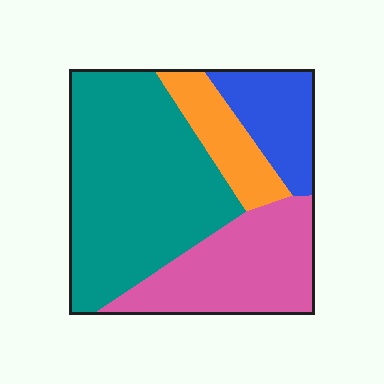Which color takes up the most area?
Teal, at roughly 50%.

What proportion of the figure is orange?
Orange takes up about one eighth (1/8) of the figure.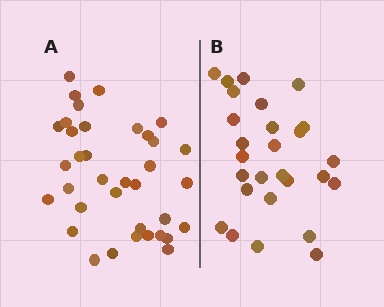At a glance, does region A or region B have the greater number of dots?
Region A (the left region) has more dots.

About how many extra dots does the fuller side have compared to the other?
Region A has roughly 8 or so more dots than region B.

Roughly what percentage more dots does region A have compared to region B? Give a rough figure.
About 35% more.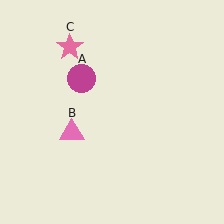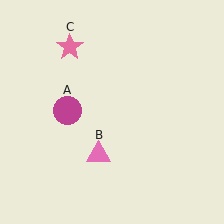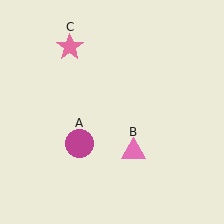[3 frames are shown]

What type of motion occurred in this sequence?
The magenta circle (object A), pink triangle (object B) rotated counterclockwise around the center of the scene.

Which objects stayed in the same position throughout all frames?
Pink star (object C) remained stationary.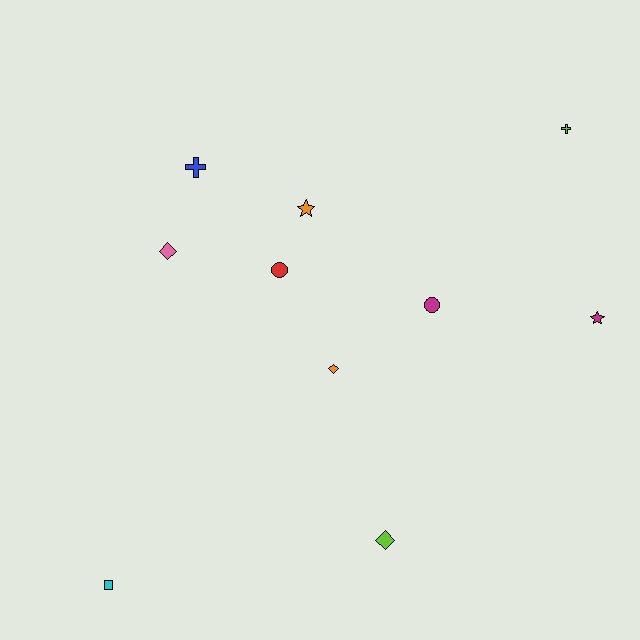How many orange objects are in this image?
There are 2 orange objects.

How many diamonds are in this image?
There are 3 diamonds.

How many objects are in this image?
There are 10 objects.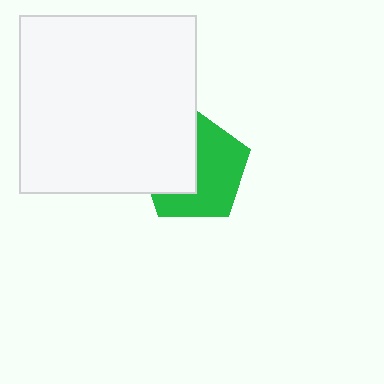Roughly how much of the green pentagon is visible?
About half of it is visible (roughly 57%).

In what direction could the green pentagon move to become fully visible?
The green pentagon could move right. That would shift it out from behind the white square entirely.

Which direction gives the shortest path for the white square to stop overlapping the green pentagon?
Moving left gives the shortest separation.